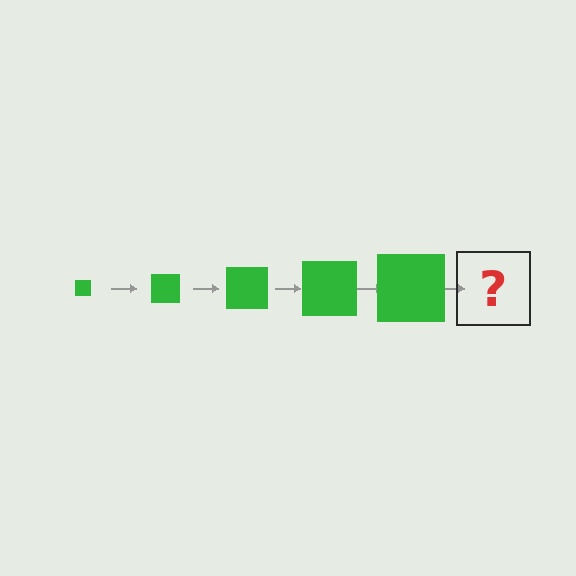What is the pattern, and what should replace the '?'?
The pattern is that the square gets progressively larger each step. The '?' should be a green square, larger than the previous one.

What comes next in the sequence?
The next element should be a green square, larger than the previous one.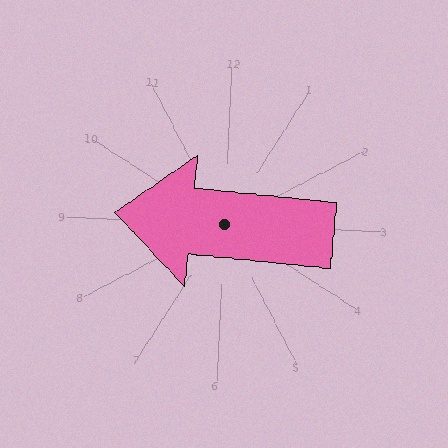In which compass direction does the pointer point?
West.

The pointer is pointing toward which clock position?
Roughly 9 o'clock.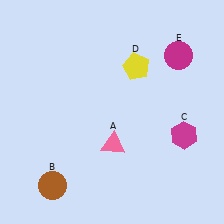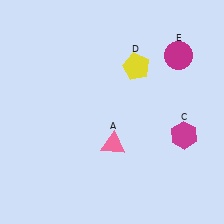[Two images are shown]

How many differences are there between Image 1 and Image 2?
There is 1 difference between the two images.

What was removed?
The brown circle (B) was removed in Image 2.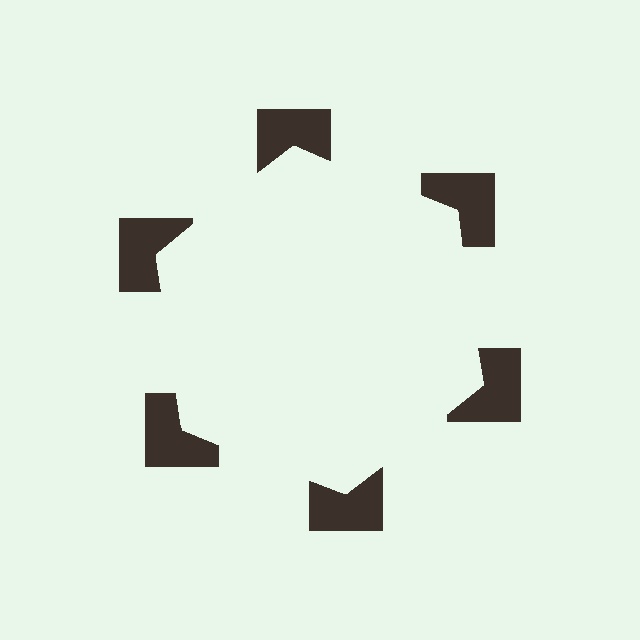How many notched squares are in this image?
There are 6 — one at each vertex of the illusory hexagon.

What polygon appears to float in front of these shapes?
An illusory hexagon — its edges are inferred from the aligned wedge cuts in the notched squares, not physically drawn.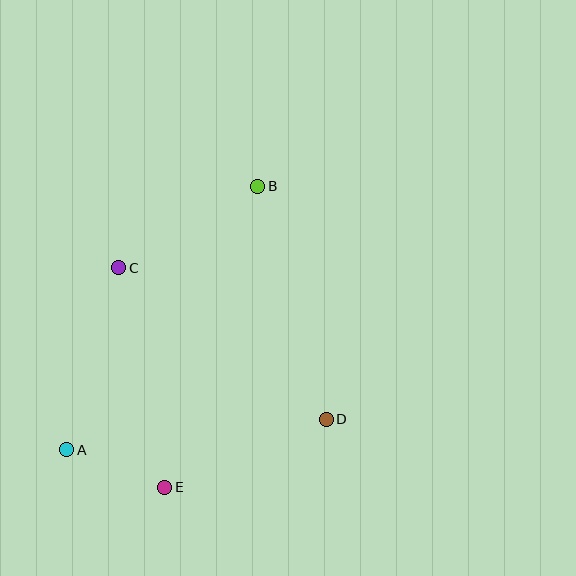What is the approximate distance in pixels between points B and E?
The distance between B and E is approximately 315 pixels.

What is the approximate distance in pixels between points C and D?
The distance between C and D is approximately 257 pixels.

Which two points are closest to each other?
Points A and E are closest to each other.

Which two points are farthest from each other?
Points A and B are farthest from each other.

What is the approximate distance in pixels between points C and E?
The distance between C and E is approximately 225 pixels.